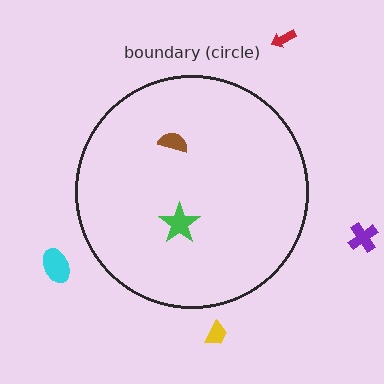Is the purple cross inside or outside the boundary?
Outside.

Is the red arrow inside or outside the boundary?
Outside.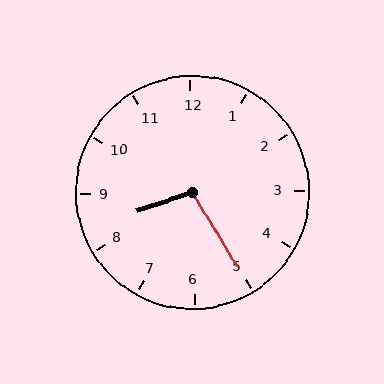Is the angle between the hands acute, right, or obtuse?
It is obtuse.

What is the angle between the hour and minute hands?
Approximately 102 degrees.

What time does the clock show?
8:25.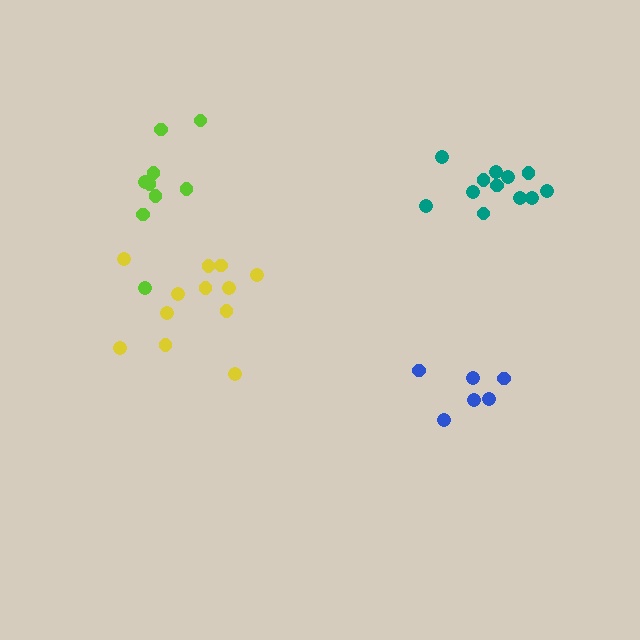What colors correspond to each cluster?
The clusters are colored: blue, yellow, teal, lime.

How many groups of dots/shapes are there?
There are 4 groups.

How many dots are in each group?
Group 1: 6 dots, Group 2: 12 dots, Group 3: 12 dots, Group 4: 9 dots (39 total).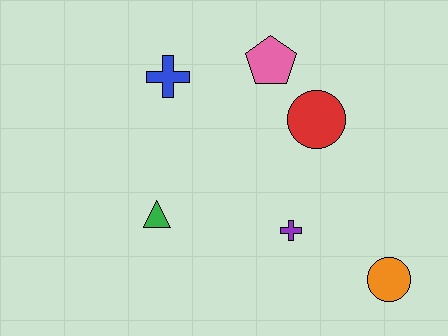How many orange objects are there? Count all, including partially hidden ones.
There is 1 orange object.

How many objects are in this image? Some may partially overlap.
There are 6 objects.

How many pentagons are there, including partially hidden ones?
There is 1 pentagon.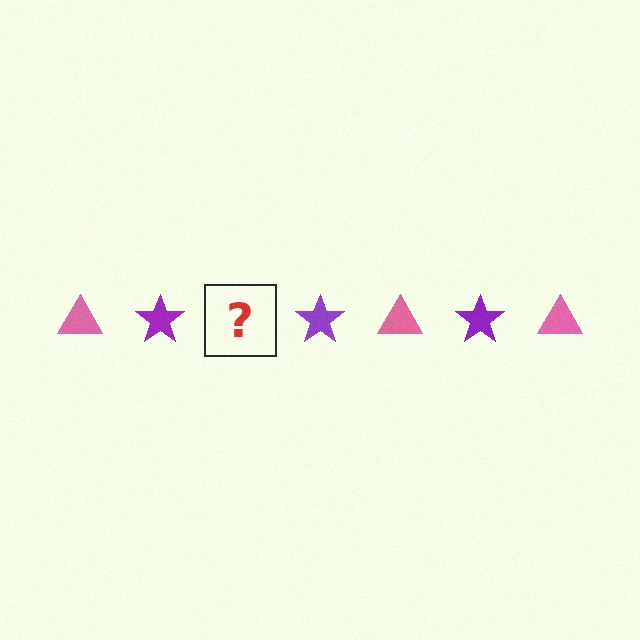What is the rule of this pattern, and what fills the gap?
The rule is that the pattern alternates between pink triangle and purple star. The gap should be filled with a pink triangle.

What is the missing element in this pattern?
The missing element is a pink triangle.